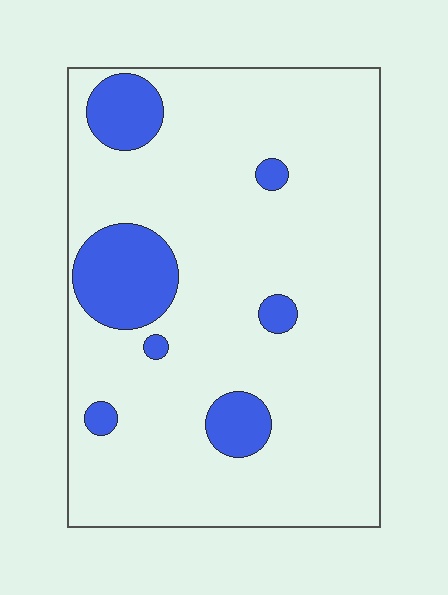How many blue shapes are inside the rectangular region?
7.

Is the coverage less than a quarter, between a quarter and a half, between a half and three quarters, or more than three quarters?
Less than a quarter.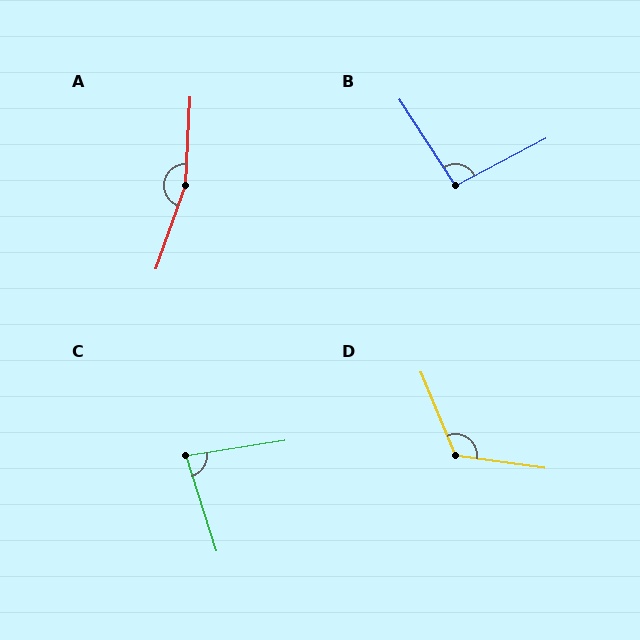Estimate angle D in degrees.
Approximately 120 degrees.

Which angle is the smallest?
C, at approximately 81 degrees.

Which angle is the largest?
A, at approximately 163 degrees.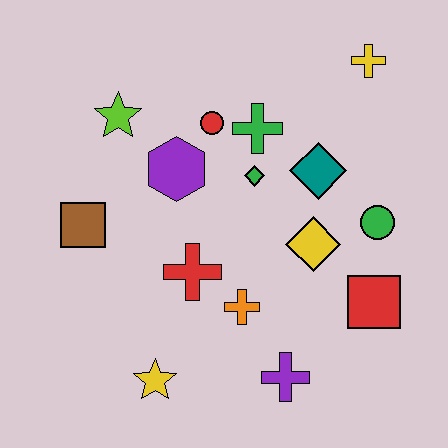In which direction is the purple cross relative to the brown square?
The purple cross is to the right of the brown square.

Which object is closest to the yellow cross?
The teal diamond is closest to the yellow cross.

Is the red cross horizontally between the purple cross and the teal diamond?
No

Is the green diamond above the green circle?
Yes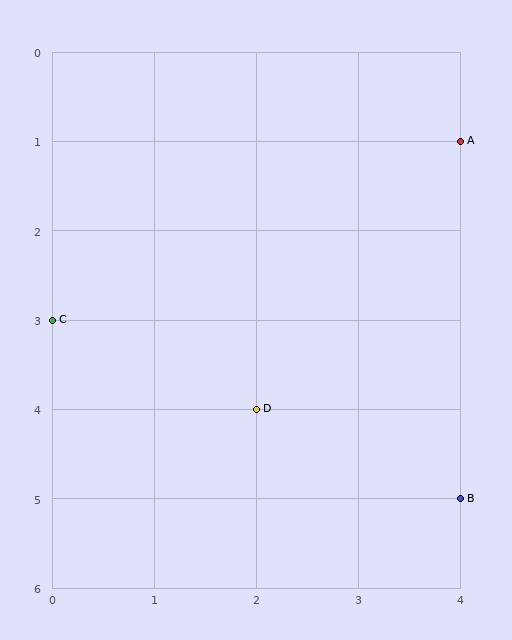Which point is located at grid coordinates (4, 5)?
Point B is at (4, 5).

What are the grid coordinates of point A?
Point A is at grid coordinates (4, 1).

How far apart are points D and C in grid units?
Points D and C are 2 columns and 1 row apart (about 2.2 grid units diagonally).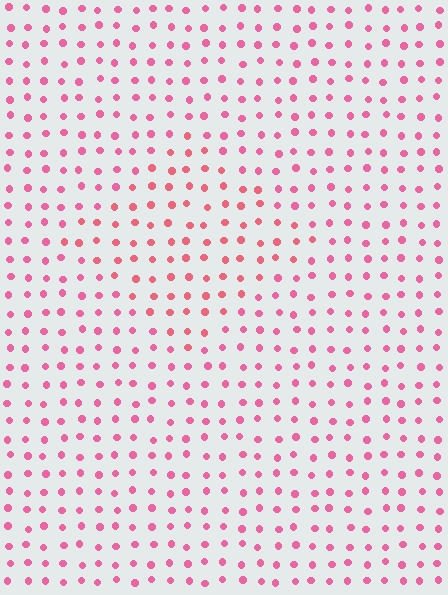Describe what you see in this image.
The image is filled with small pink elements in a uniform arrangement. A diamond-shaped region is visible where the elements are tinted to a slightly different hue, forming a subtle color boundary.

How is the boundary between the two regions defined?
The boundary is defined purely by a slight shift in hue (about 17 degrees). Spacing, size, and orientation are identical on both sides.